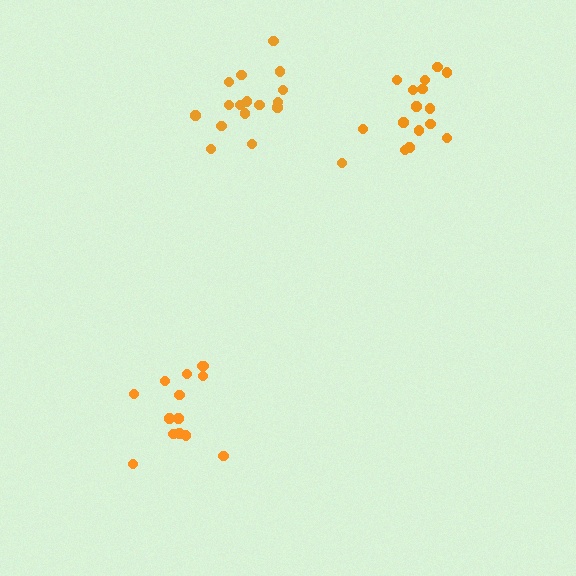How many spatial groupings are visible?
There are 3 spatial groupings.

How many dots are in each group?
Group 1: 15 dots, Group 2: 14 dots, Group 3: 17 dots (46 total).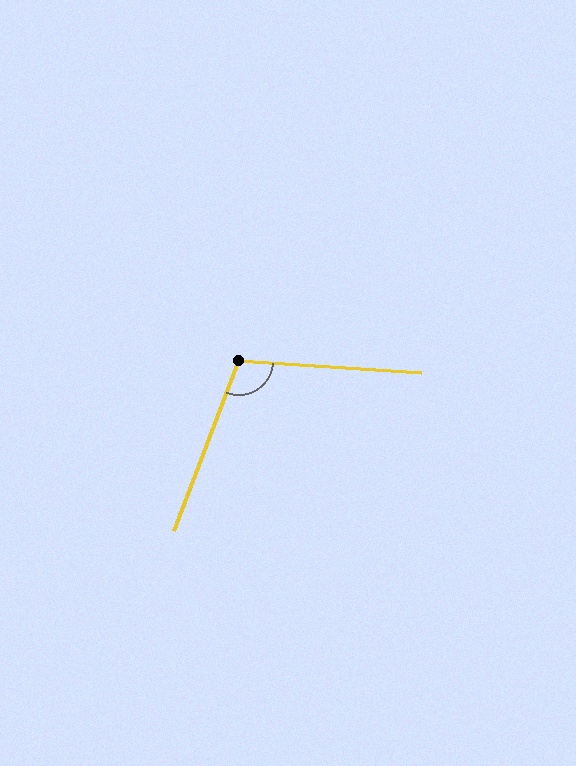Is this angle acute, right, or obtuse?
It is obtuse.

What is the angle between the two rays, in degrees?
Approximately 107 degrees.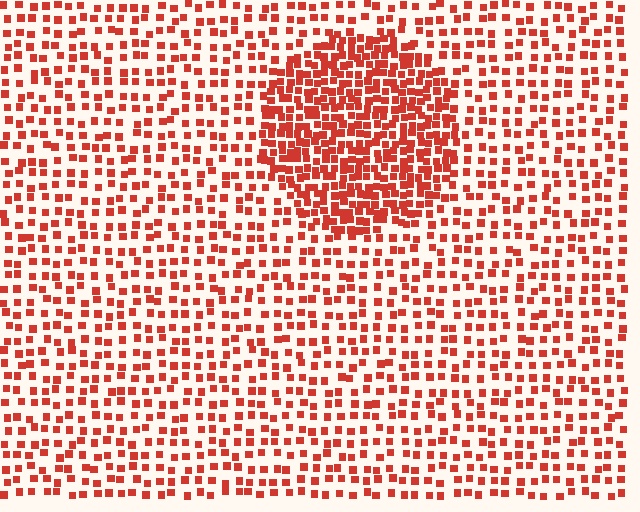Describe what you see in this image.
The image contains small red elements arranged at two different densities. A circle-shaped region is visible where the elements are more densely packed than the surrounding area.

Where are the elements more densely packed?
The elements are more densely packed inside the circle boundary.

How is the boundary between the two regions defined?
The boundary is defined by a change in element density (approximately 2.2x ratio). All elements are the same color, size, and shape.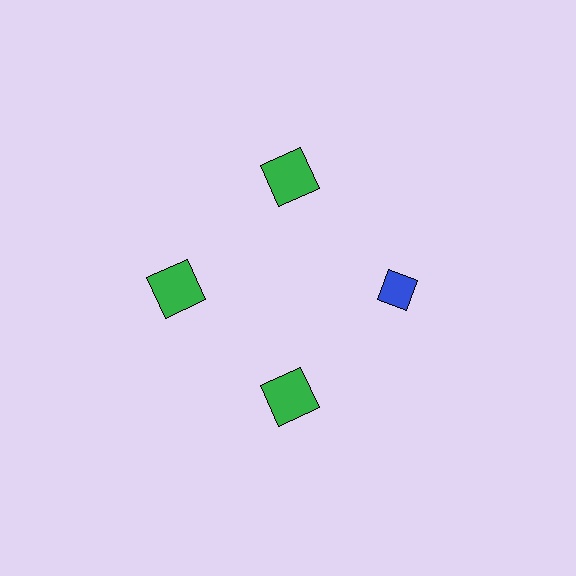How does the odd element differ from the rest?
It differs in both color (blue instead of green) and shape (diamond instead of square).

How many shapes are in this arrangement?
There are 4 shapes arranged in a ring pattern.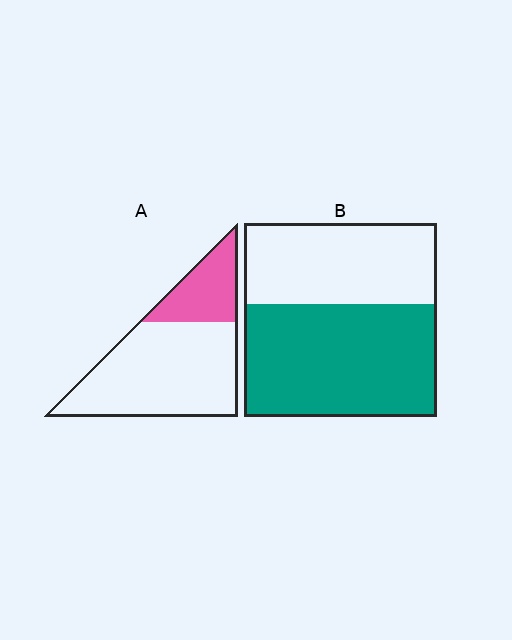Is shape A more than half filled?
No.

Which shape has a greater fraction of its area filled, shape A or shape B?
Shape B.